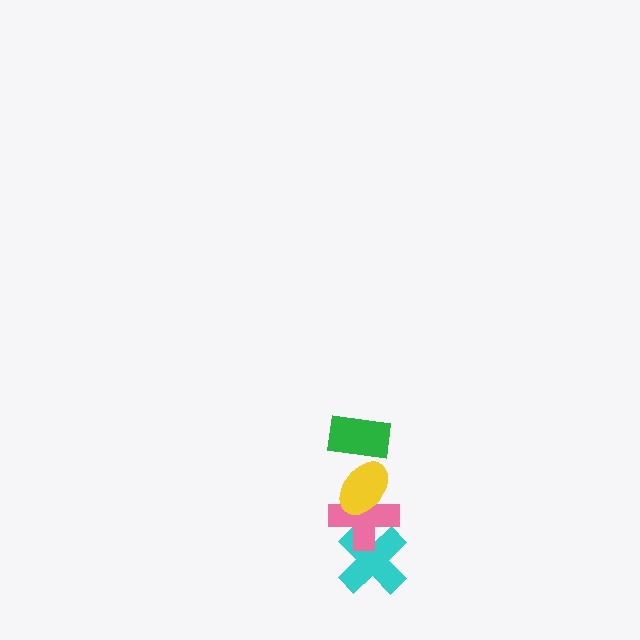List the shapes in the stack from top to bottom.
From top to bottom: the green rectangle, the yellow ellipse, the pink cross, the cyan cross.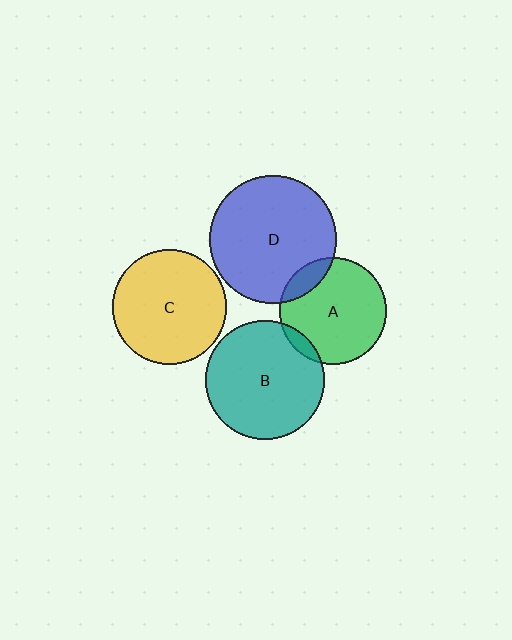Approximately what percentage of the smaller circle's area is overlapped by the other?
Approximately 15%.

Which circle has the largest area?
Circle D (blue).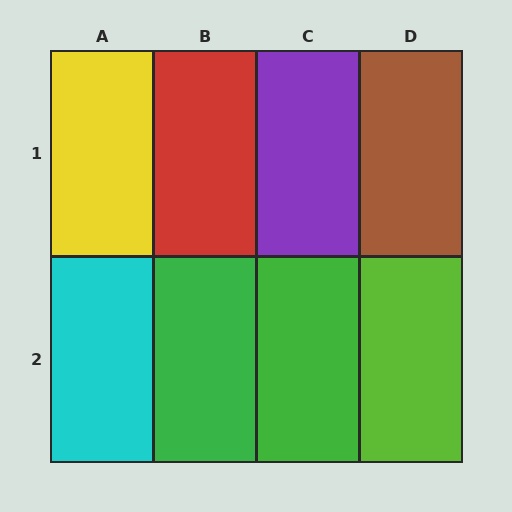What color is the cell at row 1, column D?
Brown.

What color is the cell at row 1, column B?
Red.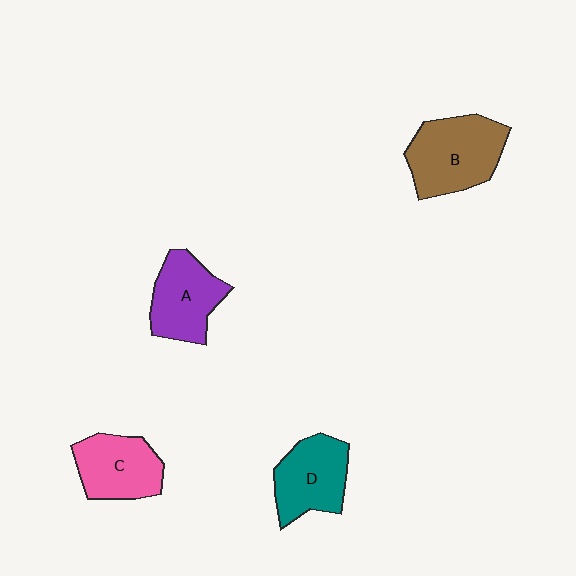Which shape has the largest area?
Shape B (brown).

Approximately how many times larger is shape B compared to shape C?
Approximately 1.3 times.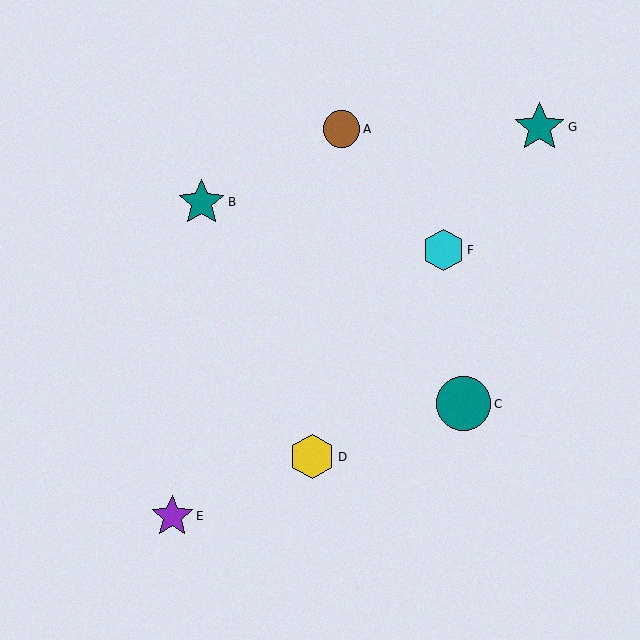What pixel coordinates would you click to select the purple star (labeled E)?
Click at (172, 516) to select the purple star E.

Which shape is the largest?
The teal circle (labeled C) is the largest.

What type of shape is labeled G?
Shape G is a teal star.